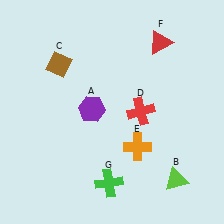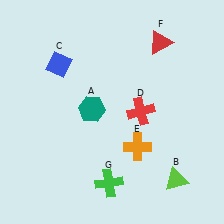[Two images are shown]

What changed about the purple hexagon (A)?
In Image 1, A is purple. In Image 2, it changed to teal.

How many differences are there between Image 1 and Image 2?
There are 2 differences between the two images.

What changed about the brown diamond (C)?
In Image 1, C is brown. In Image 2, it changed to blue.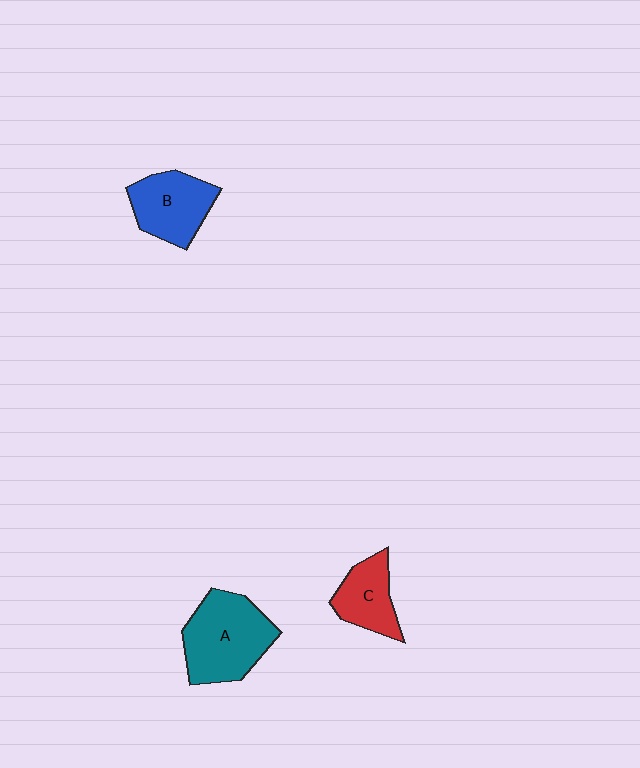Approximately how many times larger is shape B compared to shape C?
Approximately 1.3 times.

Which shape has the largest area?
Shape A (teal).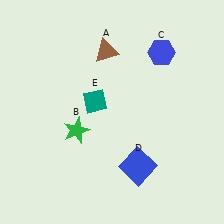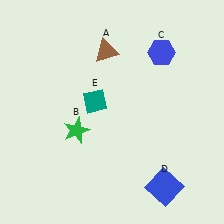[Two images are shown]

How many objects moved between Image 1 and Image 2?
1 object moved between the two images.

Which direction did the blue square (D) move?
The blue square (D) moved right.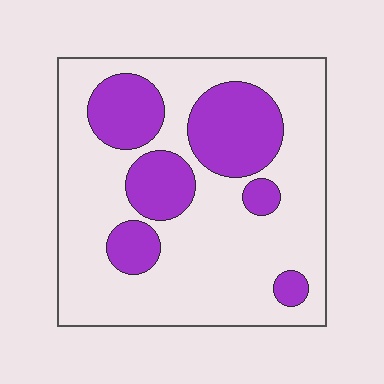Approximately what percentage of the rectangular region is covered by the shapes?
Approximately 30%.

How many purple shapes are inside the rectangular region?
6.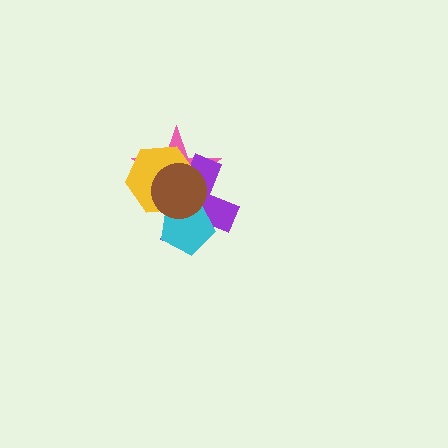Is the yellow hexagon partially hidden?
Yes, it is partially covered by another shape.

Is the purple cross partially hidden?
Yes, it is partially covered by another shape.